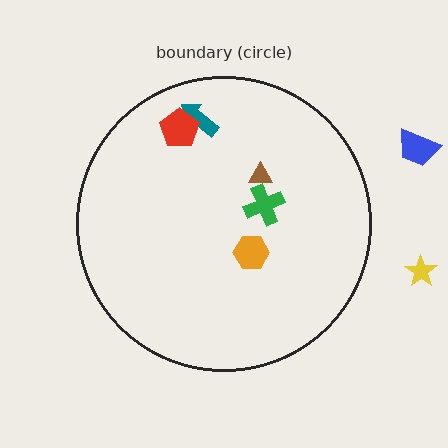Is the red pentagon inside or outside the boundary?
Inside.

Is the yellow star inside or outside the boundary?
Outside.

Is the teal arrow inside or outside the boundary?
Inside.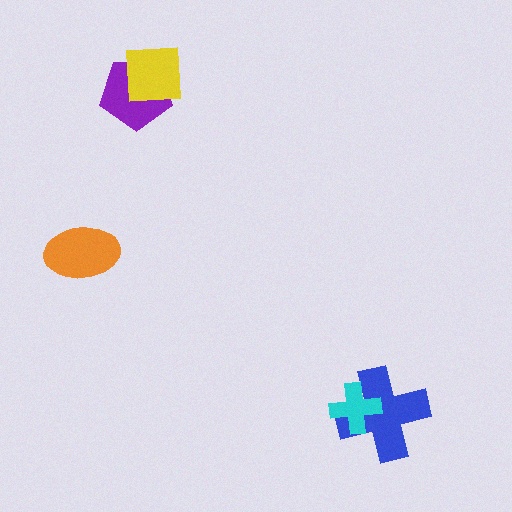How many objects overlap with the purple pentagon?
1 object overlaps with the purple pentagon.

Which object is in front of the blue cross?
The cyan cross is in front of the blue cross.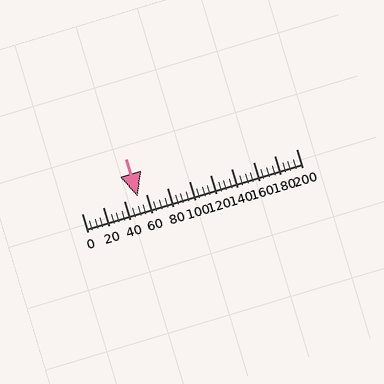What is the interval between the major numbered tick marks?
The major tick marks are spaced 20 units apart.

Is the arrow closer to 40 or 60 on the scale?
The arrow is closer to 60.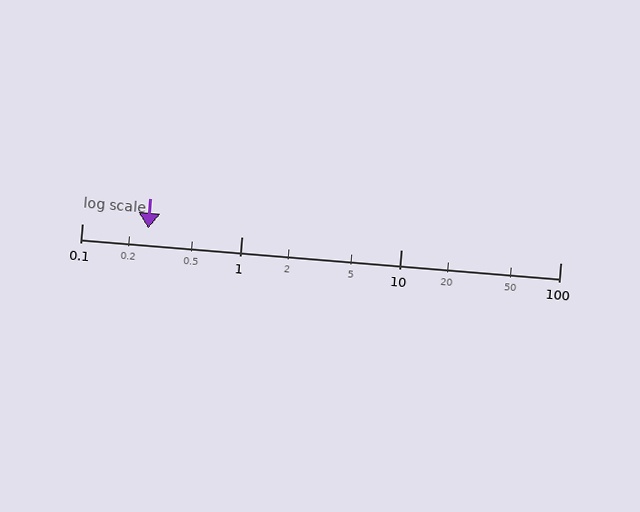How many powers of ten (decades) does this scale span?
The scale spans 3 decades, from 0.1 to 100.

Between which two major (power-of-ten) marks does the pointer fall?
The pointer is between 0.1 and 1.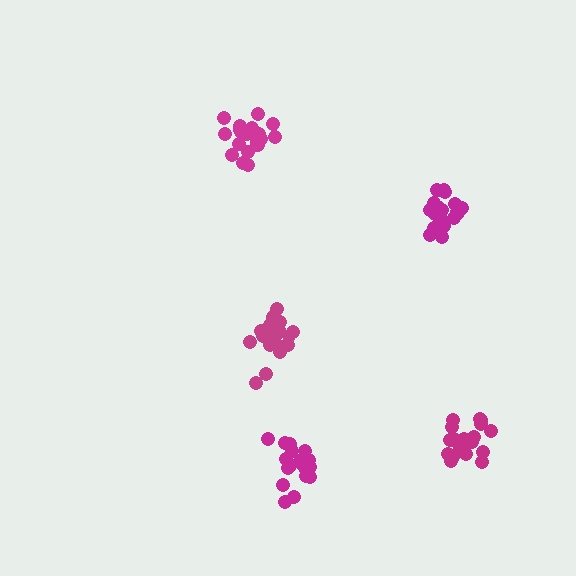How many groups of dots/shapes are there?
There are 5 groups.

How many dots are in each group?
Group 1: 20 dots, Group 2: 21 dots, Group 3: 21 dots, Group 4: 20 dots, Group 5: 20 dots (102 total).